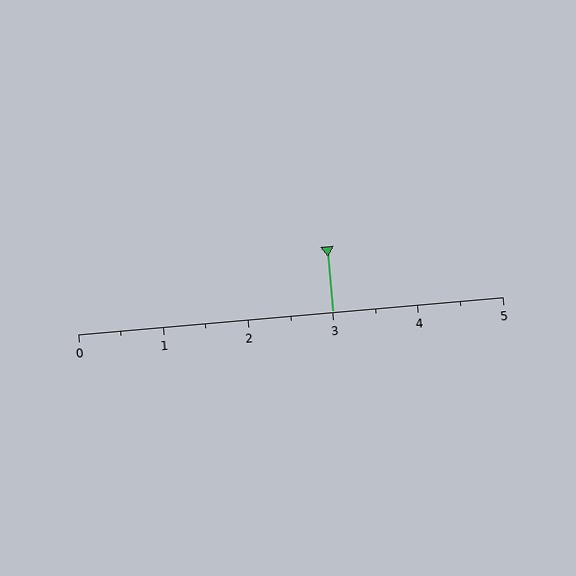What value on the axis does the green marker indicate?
The marker indicates approximately 3.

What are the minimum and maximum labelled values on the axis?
The axis runs from 0 to 5.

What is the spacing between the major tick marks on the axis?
The major ticks are spaced 1 apart.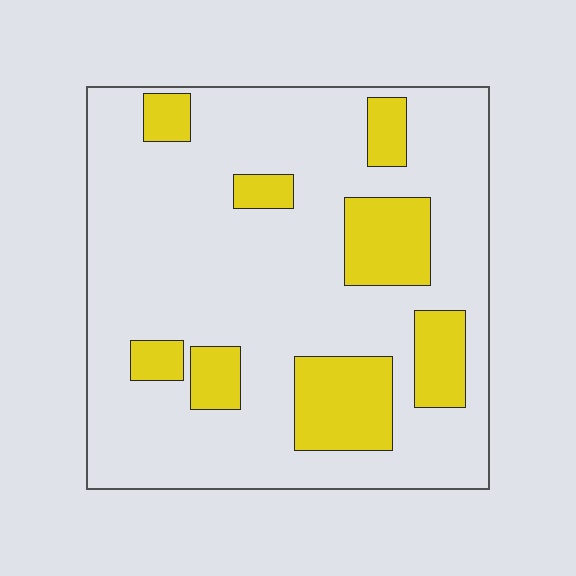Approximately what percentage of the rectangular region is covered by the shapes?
Approximately 20%.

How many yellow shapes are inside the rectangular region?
8.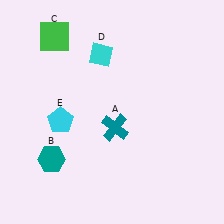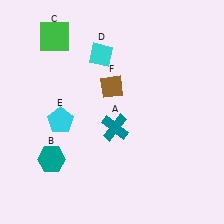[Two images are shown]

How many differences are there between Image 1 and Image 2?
There is 1 difference between the two images.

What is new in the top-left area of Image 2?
A brown diamond (F) was added in the top-left area of Image 2.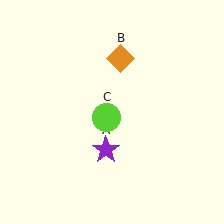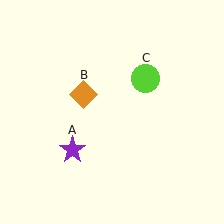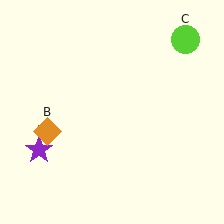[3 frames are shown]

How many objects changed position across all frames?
3 objects changed position: purple star (object A), orange diamond (object B), lime circle (object C).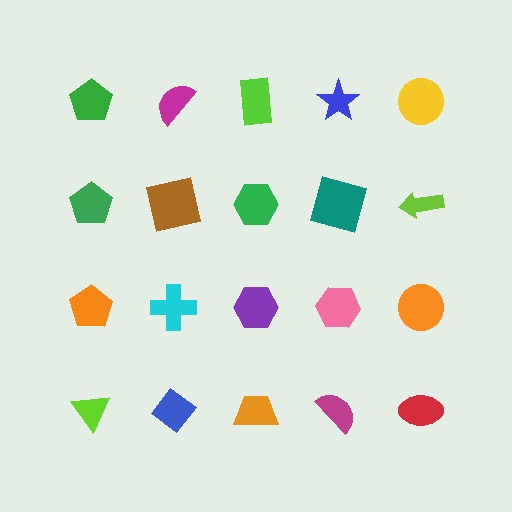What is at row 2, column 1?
A green pentagon.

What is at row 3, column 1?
An orange pentagon.